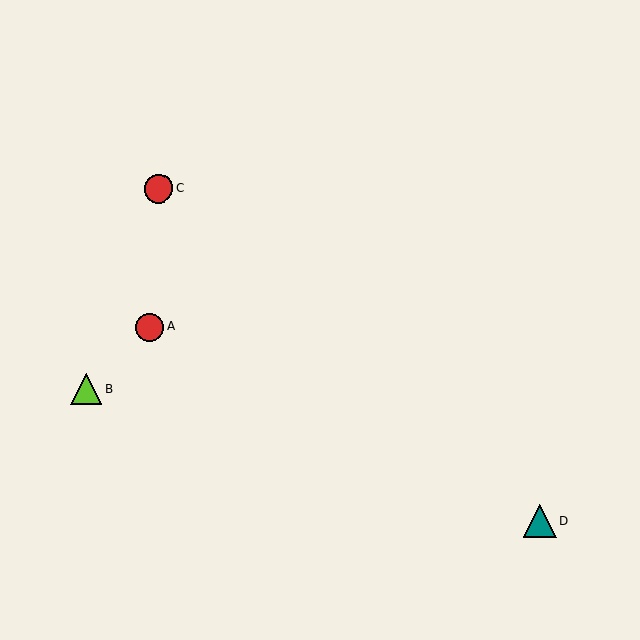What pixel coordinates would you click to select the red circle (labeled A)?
Click at (150, 327) to select the red circle A.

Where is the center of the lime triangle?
The center of the lime triangle is at (86, 389).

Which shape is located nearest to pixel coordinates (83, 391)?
The lime triangle (labeled B) at (86, 389) is nearest to that location.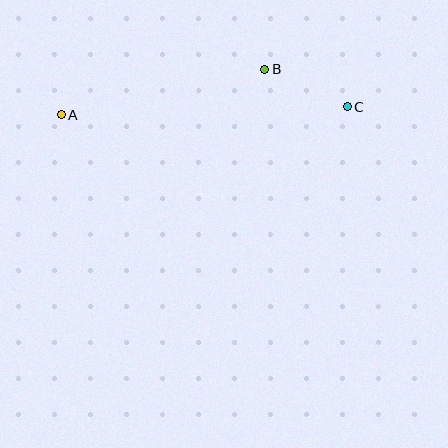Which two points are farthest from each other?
Points A and C are farthest from each other.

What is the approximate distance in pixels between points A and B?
The distance between A and B is approximately 208 pixels.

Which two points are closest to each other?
Points B and C are closest to each other.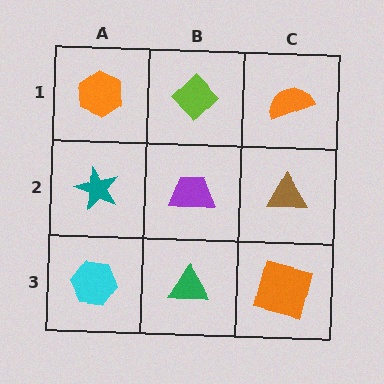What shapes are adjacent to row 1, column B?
A purple trapezoid (row 2, column B), an orange hexagon (row 1, column A), an orange semicircle (row 1, column C).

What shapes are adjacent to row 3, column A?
A teal star (row 2, column A), a green triangle (row 3, column B).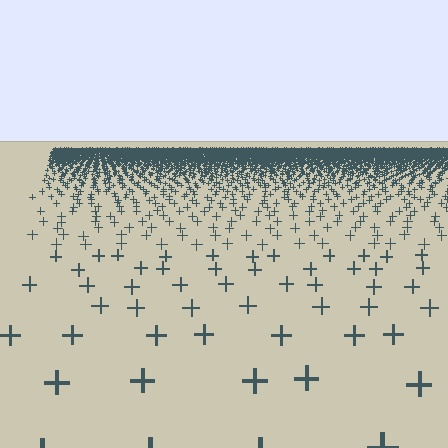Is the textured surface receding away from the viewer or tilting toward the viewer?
The surface is receding away from the viewer. Texture elements get smaller and denser toward the top.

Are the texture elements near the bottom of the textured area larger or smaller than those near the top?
Larger. Near the bottom, elements are closer to the viewer and appear at a bigger on-screen size.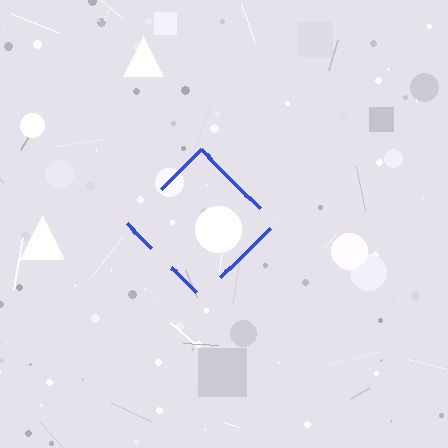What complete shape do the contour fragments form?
The contour fragments form a diamond.